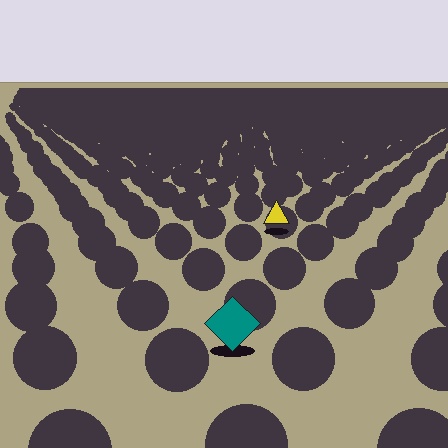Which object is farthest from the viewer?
The yellow triangle is farthest from the viewer. It appears smaller and the ground texture around it is denser.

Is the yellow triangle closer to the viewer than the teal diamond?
No. The teal diamond is closer — you can tell from the texture gradient: the ground texture is coarser near it.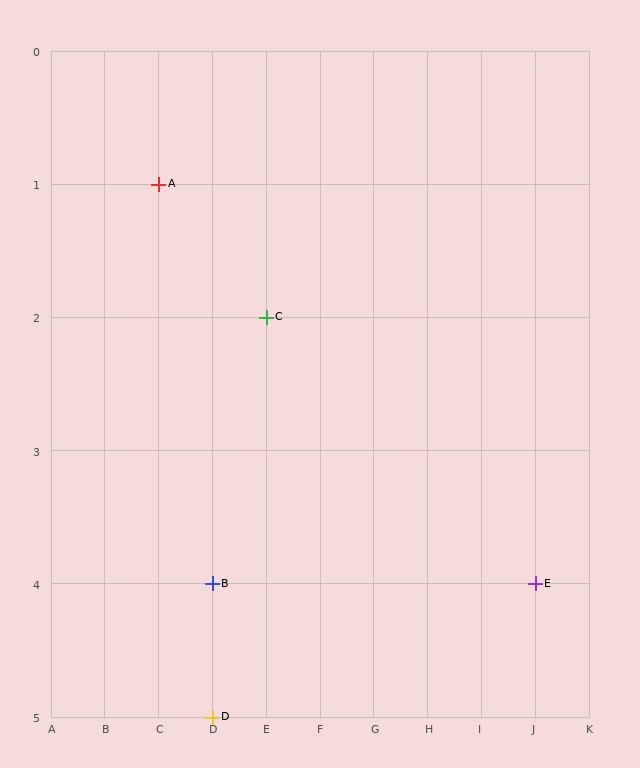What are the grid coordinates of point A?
Point A is at grid coordinates (C, 1).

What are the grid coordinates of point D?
Point D is at grid coordinates (D, 5).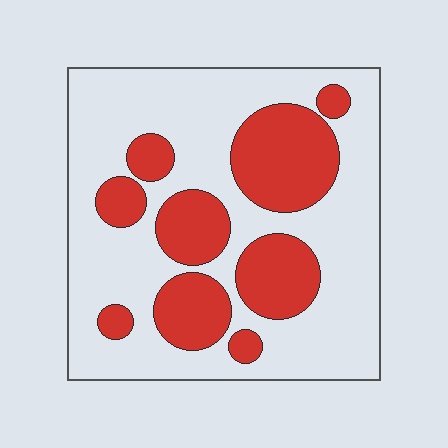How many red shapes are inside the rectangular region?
9.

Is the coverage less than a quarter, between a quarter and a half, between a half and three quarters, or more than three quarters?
Between a quarter and a half.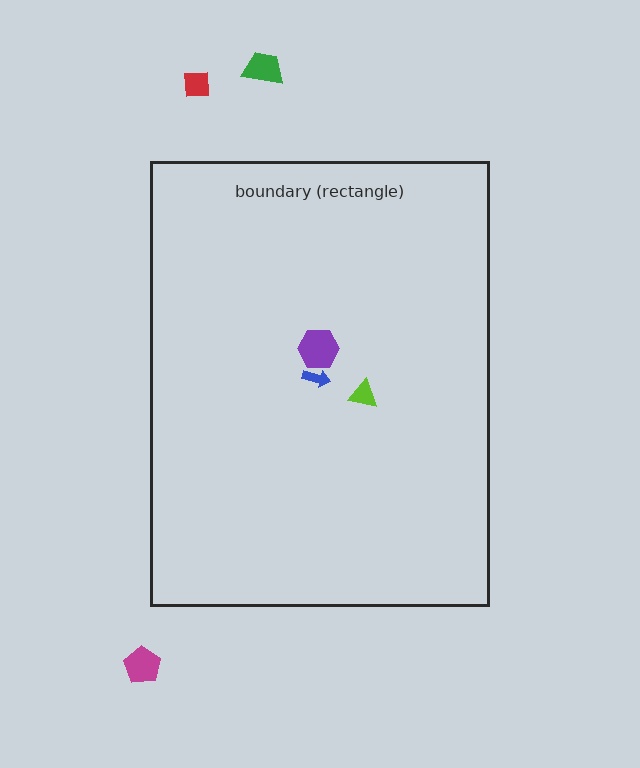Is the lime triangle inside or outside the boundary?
Inside.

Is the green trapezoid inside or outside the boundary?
Outside.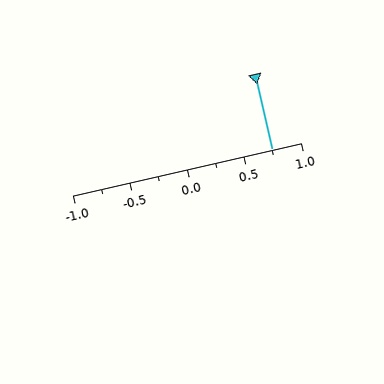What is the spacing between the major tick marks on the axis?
The major ticks are spaced 0.5 apart.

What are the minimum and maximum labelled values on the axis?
The axis runs from -1.0 to 1.0.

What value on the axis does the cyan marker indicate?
The marker indicates approximately 0.75.